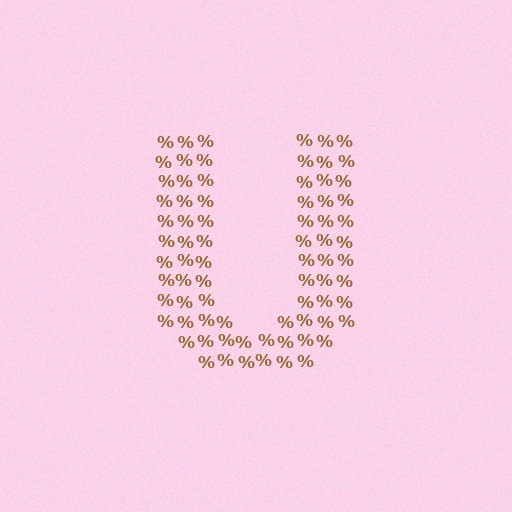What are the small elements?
The small elements are percent signs.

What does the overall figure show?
The overall figure shows the letter U.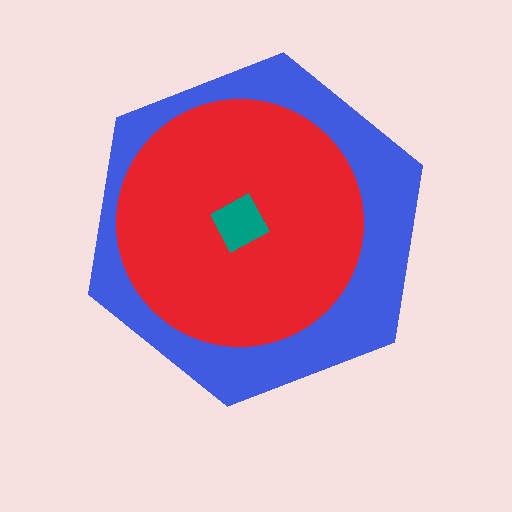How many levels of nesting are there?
3.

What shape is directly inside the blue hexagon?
The red circle.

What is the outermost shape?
The blue hexagon.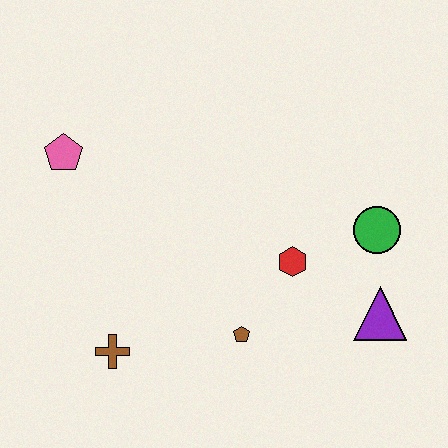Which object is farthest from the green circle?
The pink pentagon is farthest from the green circle.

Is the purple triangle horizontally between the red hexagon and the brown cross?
No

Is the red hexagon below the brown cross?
No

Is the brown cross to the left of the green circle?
Yes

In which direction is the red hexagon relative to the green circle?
The red hexagon is to the left of the green circle.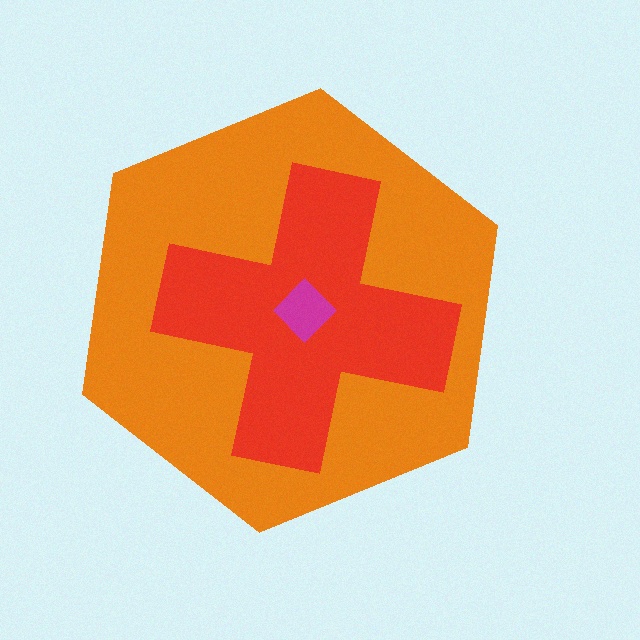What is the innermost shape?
The magenta diamond.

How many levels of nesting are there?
3.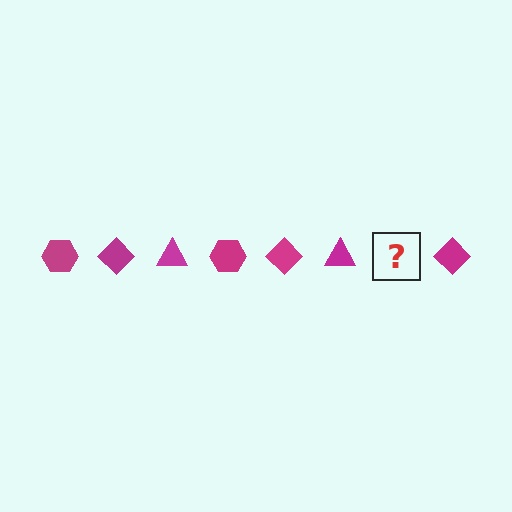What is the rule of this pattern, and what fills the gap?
The rule is that the pattern cycles through hexagon, diamond, triangle shapes in magenta. The gap should be filled with a magenta hexagon.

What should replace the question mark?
The question mark should be replaced with a magenta hexagon.